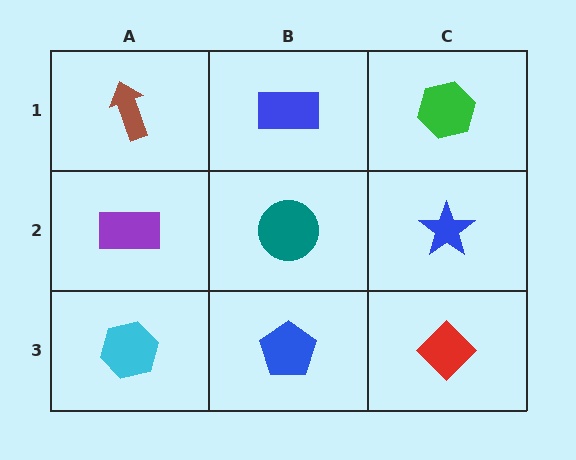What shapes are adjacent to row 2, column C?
A green hexagon (row 1, column C), a red diamond (row 3, column C), a teal circle (row 2, column B).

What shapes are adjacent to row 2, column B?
A blue rectangle (row 1, column B), a blue pentagon (row 3, column B), a purple rectangle (row 2, column A), a blue star (row 2, column C).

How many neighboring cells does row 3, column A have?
2.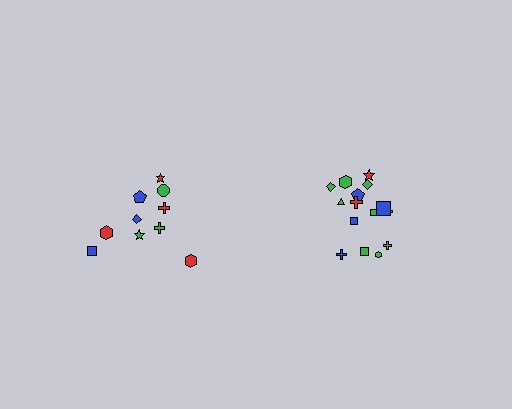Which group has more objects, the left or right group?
The right group.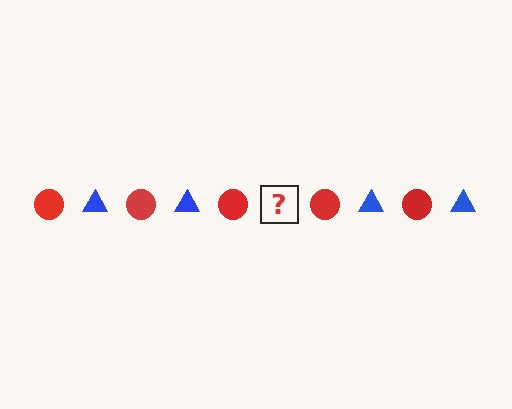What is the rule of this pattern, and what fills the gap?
The rule is that the pattern alternates between red circle and blue triangle. The gap should be filled with a blue triangle.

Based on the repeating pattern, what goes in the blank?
The blank should be a blue triangle.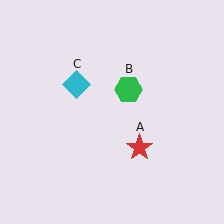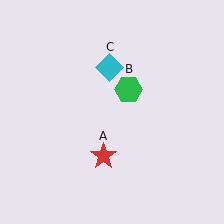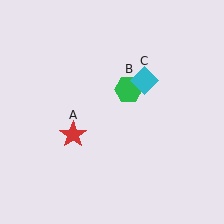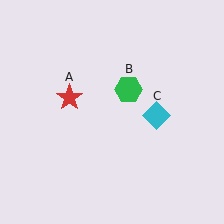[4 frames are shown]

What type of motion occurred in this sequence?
The red star (object A), cyan diamond (object C) rotated clockwise around the center of the scene.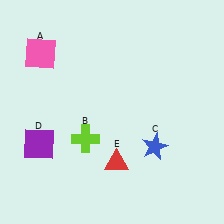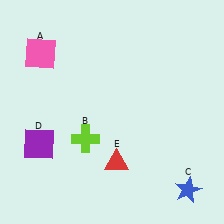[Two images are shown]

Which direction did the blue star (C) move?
The blue star (C) moved down.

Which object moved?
The blue star (C) moved down.